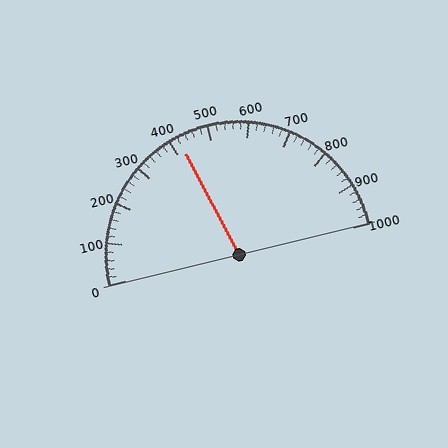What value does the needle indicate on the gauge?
The needle indicates approximately 420.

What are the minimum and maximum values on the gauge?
The gauge ranges from 0 to 1000.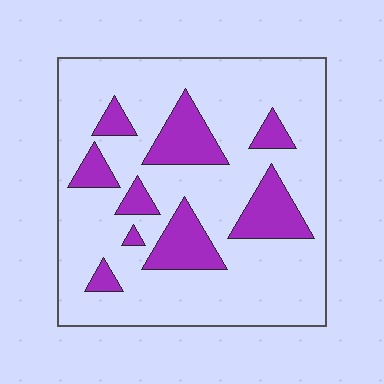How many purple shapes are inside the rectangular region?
9.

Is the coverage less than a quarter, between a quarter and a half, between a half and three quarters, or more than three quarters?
Less than a quarter.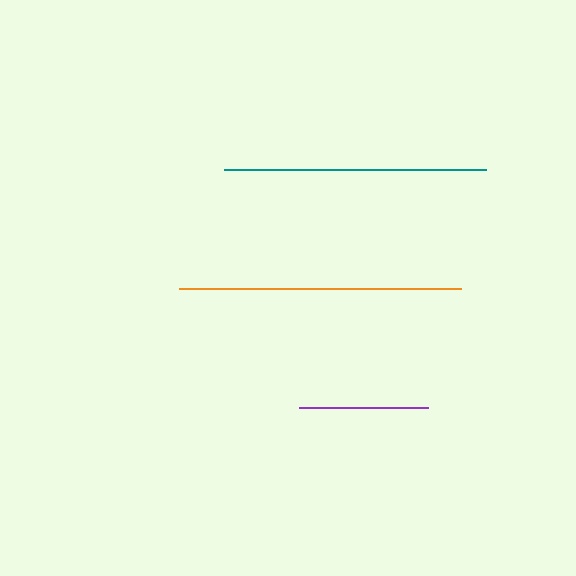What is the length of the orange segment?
The orange segment is approximately 281 pixels long.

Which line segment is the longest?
The orange line is the longest at approximately 281 pixels.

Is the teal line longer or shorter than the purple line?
The teal line is longer than the purple line.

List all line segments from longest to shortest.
From longest to shortest: orange, teal, purple.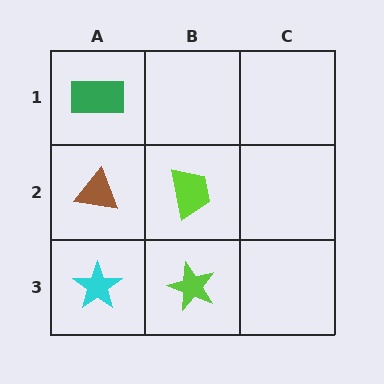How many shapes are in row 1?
1 shape.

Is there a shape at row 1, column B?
No, that cell is empty.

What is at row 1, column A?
A green rectangle.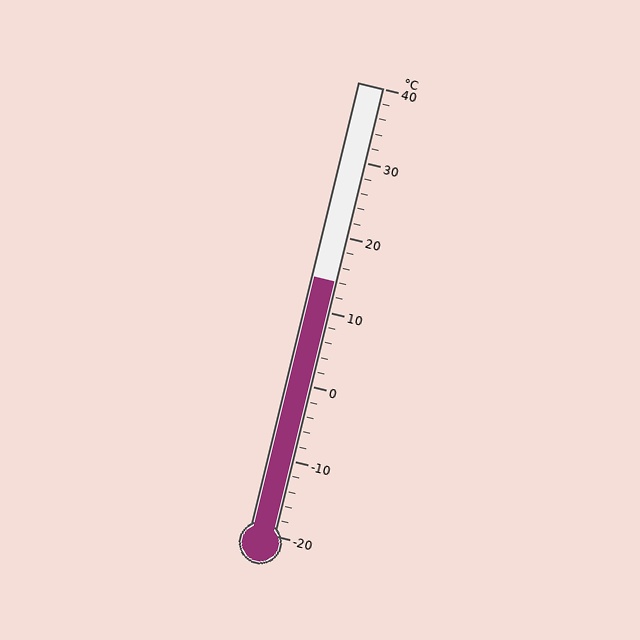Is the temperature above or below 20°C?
The temperature is below 20°C.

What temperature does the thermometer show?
The thermometer shows approximately 14°C.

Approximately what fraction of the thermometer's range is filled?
The thermometer is filled to approximately 55% of its range.